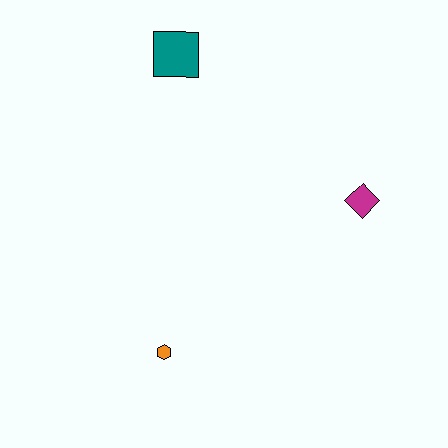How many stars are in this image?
There are no stars.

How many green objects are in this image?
There are no green objects.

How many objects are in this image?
There are 3 objects.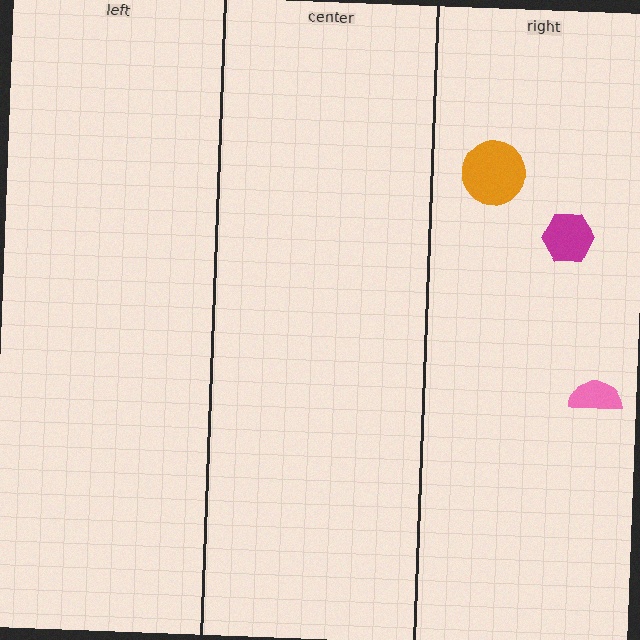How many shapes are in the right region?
3.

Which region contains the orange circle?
The right region.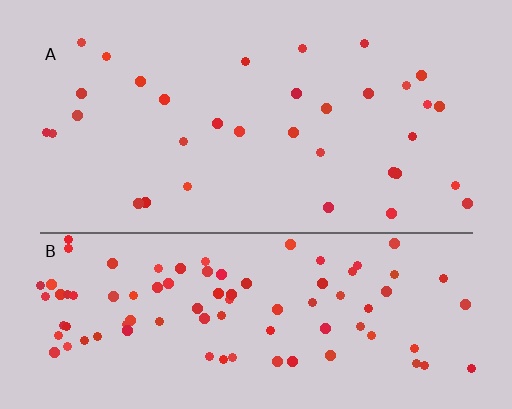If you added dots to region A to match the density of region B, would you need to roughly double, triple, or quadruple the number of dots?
Approximately triple.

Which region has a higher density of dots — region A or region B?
B (the bottom).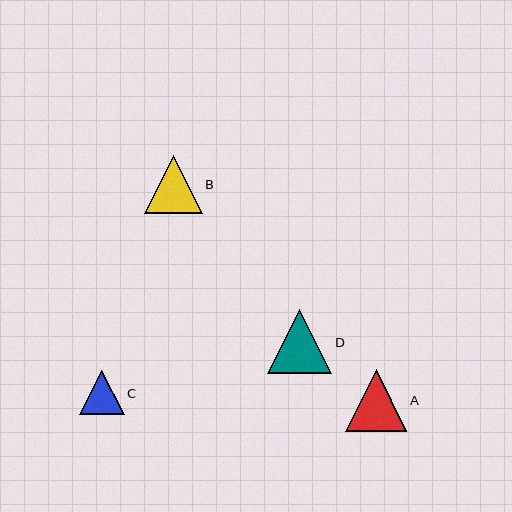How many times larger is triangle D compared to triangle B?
Triangle D is approximately 1.1 times the size of triangle B.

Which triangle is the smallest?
Triangle C is the smallest with a size of approximately 44 pixels.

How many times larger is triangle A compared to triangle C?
Triangle A is approximately 1.4 times the size of triangle C.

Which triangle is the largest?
Triangle D is the largest with a size of approximately 65 pixels.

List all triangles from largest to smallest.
From largest to smallest: D, A, B, C.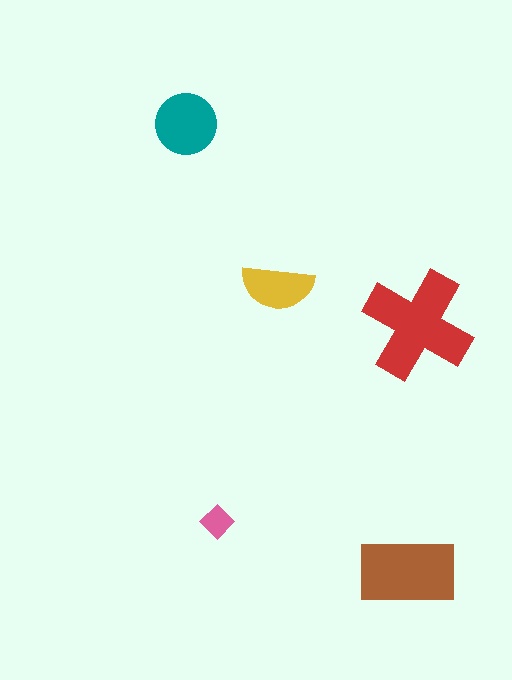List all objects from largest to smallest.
The red cross, the brown rectangle, the teal circle, the yellow semicircle, the pink diamond.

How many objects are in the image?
There are 5 objects in the image.